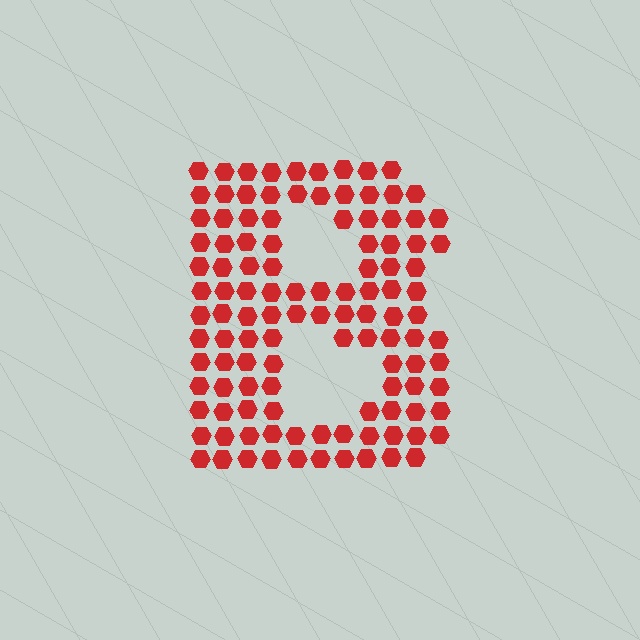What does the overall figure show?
The overall figure shows the letter B.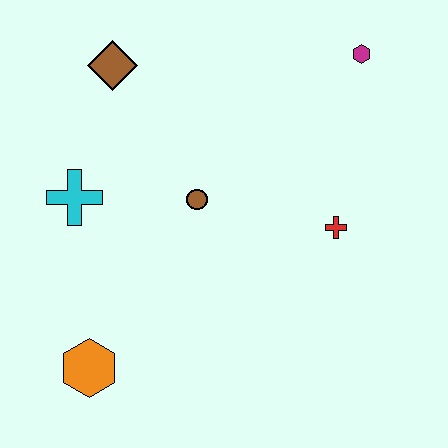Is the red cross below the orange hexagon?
No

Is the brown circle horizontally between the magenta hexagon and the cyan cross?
Yes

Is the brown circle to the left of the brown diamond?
No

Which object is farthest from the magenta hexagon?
The orange hexagon is farthest from the magenta hexagon.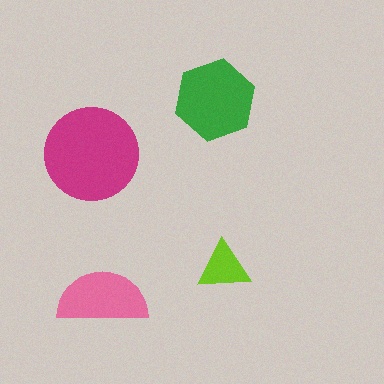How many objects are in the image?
There are 4 objects in the image.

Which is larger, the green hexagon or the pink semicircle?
The green hexagon.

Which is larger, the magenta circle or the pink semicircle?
The magenta circle.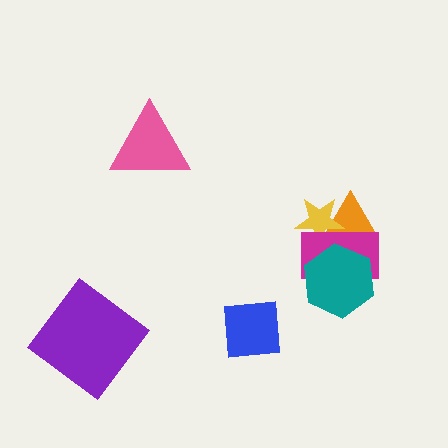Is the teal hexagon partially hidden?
No, no other shape covers it.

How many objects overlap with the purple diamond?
0 objects overlap with the purple diamond.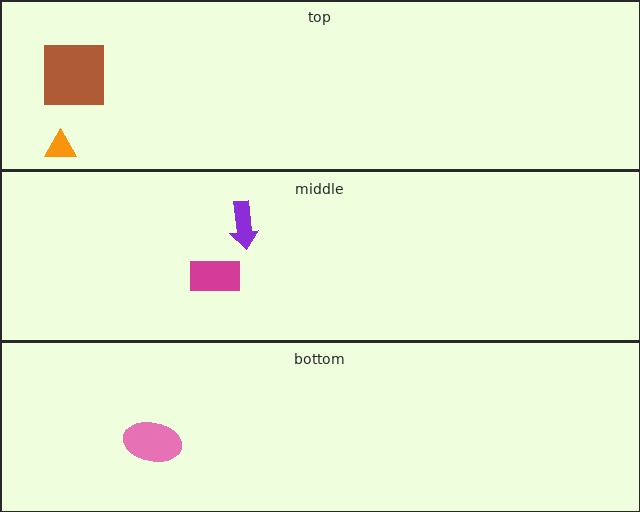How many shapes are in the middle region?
2.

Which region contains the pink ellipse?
The bottom region.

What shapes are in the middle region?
The magenta rectangle, the purple arrow.